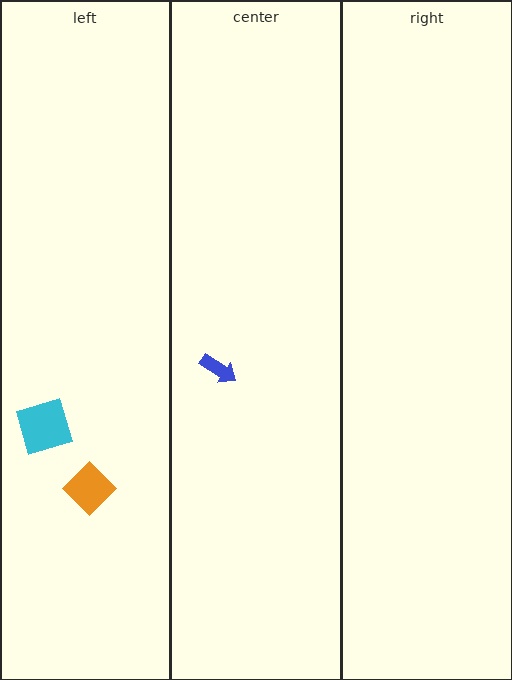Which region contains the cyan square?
The left region.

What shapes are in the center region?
The blue arrow.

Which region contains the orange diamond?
The left region.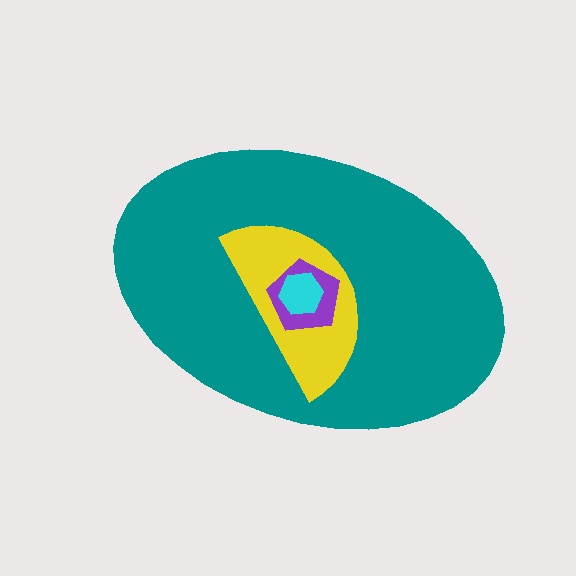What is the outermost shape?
The teal ellipse.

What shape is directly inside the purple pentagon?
The cyan hexagon.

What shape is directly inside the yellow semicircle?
The purple pentagon.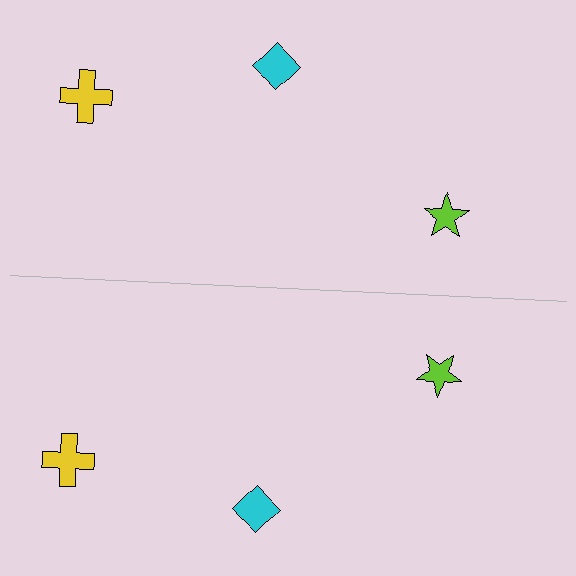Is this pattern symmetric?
Yes, this pattern has bilateral (reflection) symmetry.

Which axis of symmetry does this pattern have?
The pattern has a horizontal axis of symmetry running through the center of the image.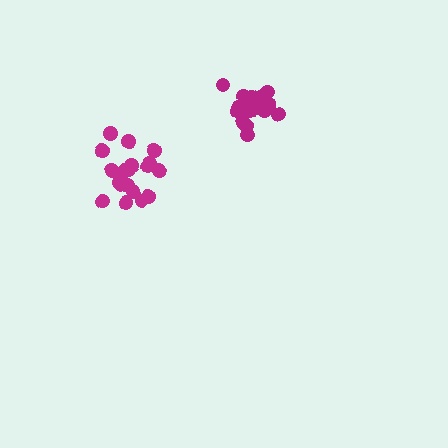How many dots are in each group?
Group 1: 18 dots, Group 2: 19 dots (37 total).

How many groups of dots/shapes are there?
There are 2 groups.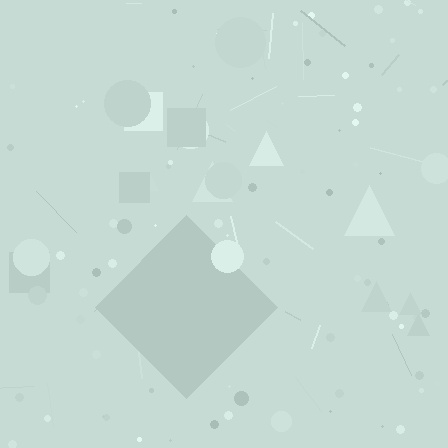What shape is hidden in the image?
A diamond is hidden in the image.